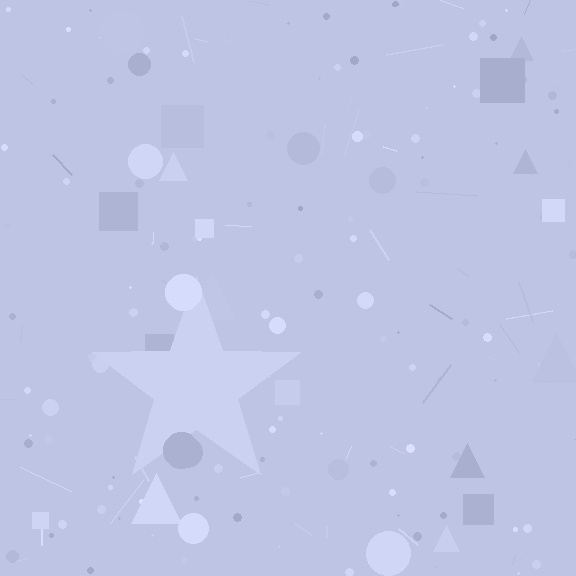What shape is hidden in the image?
A star is hidden in the image.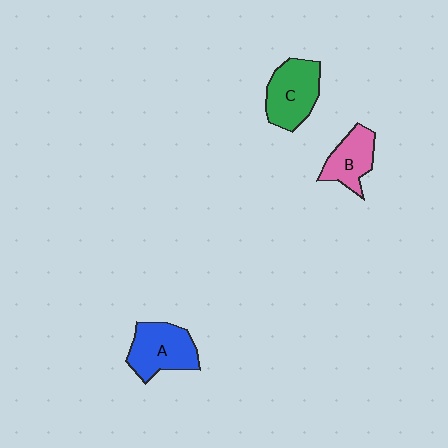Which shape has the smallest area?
Shape B (pink).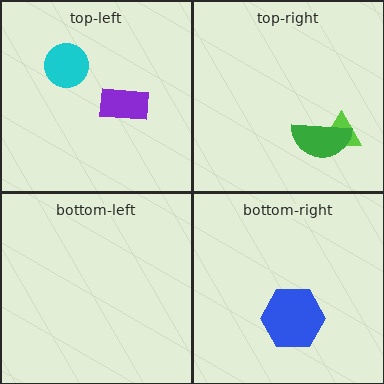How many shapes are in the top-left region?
2.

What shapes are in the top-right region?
The lime triangle, the green semicircle.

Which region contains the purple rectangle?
The top-left region.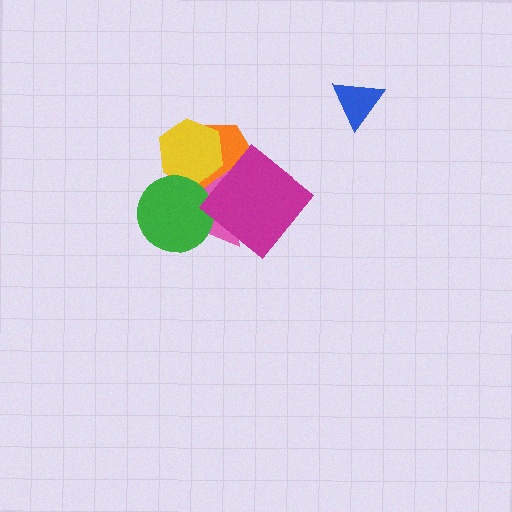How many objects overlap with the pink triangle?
4 objects overlap with the pink triangle.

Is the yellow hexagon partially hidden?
Yes, it is partially covered by another shape.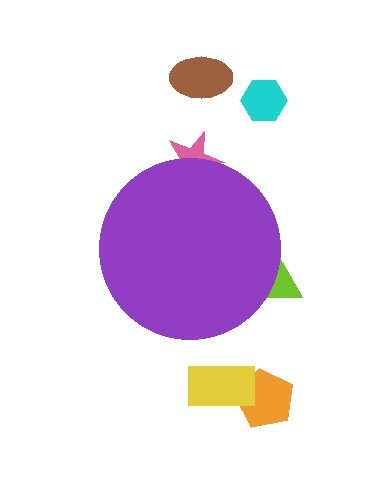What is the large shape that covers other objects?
A purple circle.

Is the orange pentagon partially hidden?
No, the orange pentagon is fully visible.